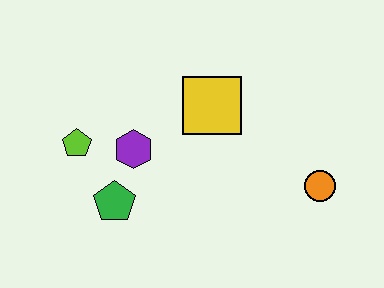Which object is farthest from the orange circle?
The lime pentagon is farthest from the orange circle.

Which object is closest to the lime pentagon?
The purple hexagon is closest to the lime pentagon.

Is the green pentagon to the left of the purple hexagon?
Yes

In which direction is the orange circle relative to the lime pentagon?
The orange circle is to the right of the lime pentagon.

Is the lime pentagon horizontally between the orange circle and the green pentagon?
No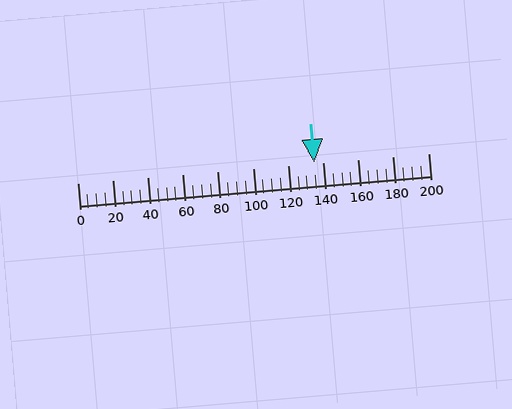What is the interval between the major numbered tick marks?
The major tick marks are spaced 20 units apart.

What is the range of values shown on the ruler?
The ruler shows values from 0 to 200.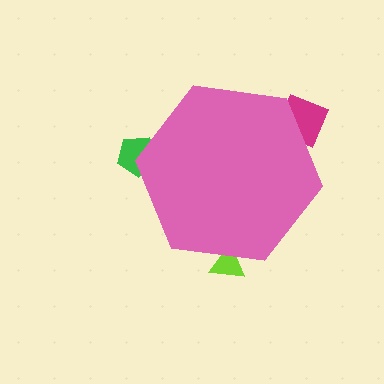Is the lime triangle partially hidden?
Yes, the lime triangle is partially hidden behind the pink hexagon.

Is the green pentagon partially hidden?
Yes, the green pentagon is partially hidden behind the pink hexagon.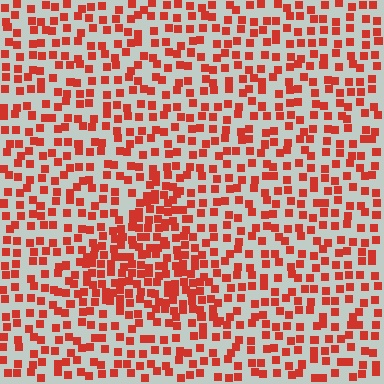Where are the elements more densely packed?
The elements are more densely packed inside the triangle boundary.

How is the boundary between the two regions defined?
The boundary is defined by a change in element density (approximately 1.9x ratio). All elements are the same color, size, and shape.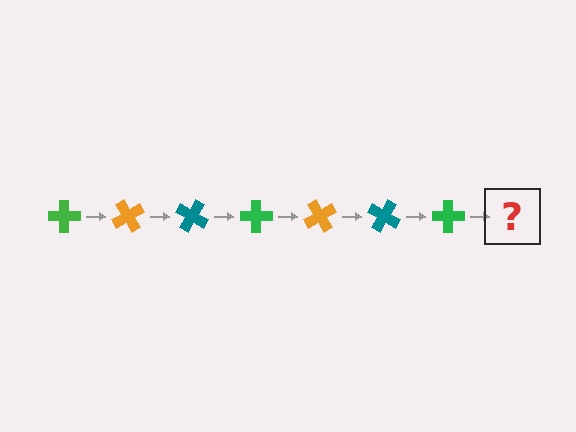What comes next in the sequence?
The next element should be an orange cross, rotated 420 degrees from the start.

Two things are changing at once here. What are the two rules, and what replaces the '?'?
The two rules are that it rotates 60 degrees each step and the color cycles through green, orange, and teal. The '?' should be an orange cross, rotated 420 degrees from the start.